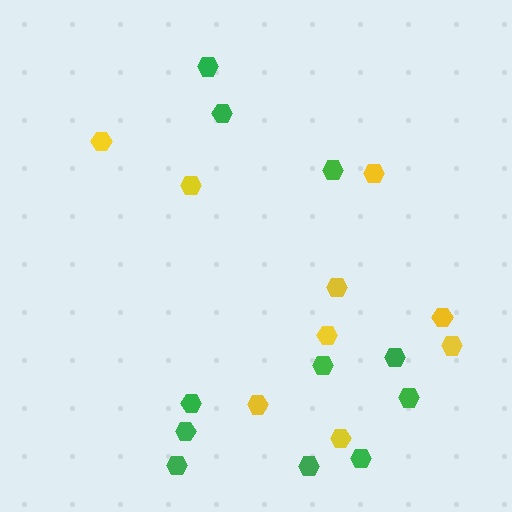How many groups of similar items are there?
There are 2 groups: one group of green hexagons (11) and one group of yellow hexagons (9).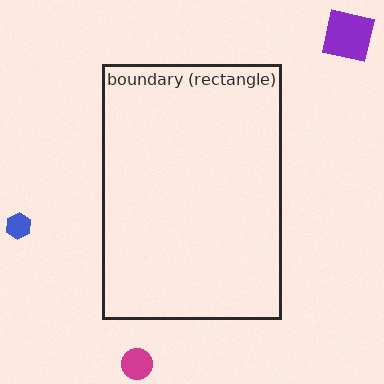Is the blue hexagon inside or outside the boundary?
Outside.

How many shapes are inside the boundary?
0 inside, 3 outside.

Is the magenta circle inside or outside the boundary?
Outside.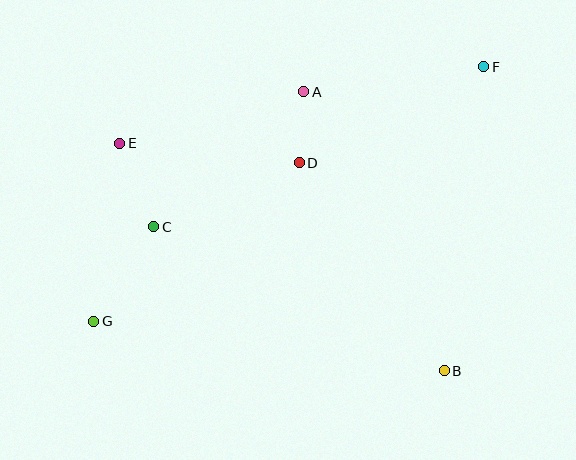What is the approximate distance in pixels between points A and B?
The distance between A and B is approximately 312 pixels.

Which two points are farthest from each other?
Points F and G are farthest from each other.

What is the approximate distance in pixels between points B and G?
The distance between B and G is approximately 354 pixels.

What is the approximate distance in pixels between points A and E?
The distance between A and E is approximately 191 pixels.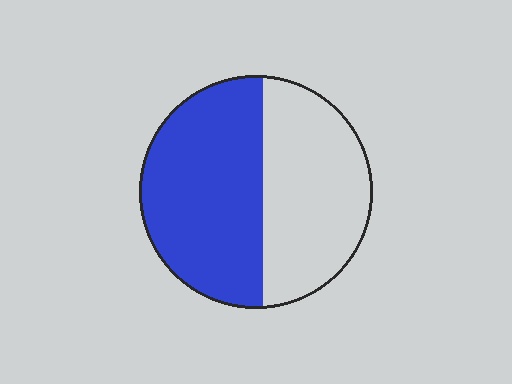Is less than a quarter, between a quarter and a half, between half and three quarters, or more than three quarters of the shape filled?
Between half and three quarters.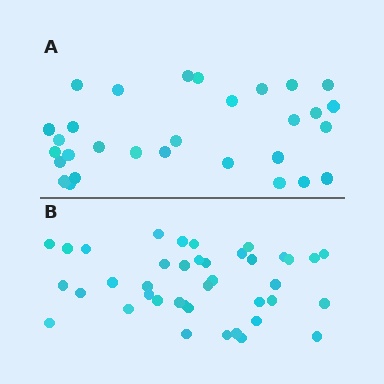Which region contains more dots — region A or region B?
Region B (the bottom region) has more dots.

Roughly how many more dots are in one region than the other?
Region B has roughly 10 or so more dots than region A.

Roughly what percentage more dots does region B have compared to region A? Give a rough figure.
About 35% more.